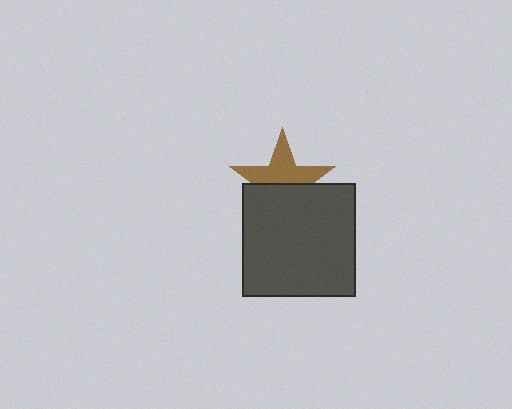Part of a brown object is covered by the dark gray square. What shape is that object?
It is a star.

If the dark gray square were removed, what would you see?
You would see the complete brown star.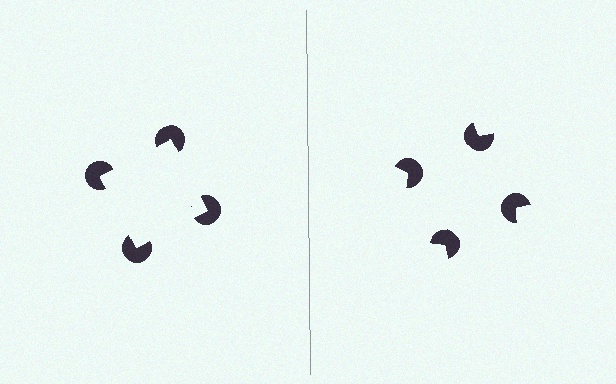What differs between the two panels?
The pac-man discs are positioned identically on both sides; only the wedge orientations differ. On the left they align to a square; on the right they are misaligned.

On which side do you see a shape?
An illusory square appears on the left side. On the right side the wedge cuts are rotated, so no coherent shape forms.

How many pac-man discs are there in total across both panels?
8 — 4 on each side.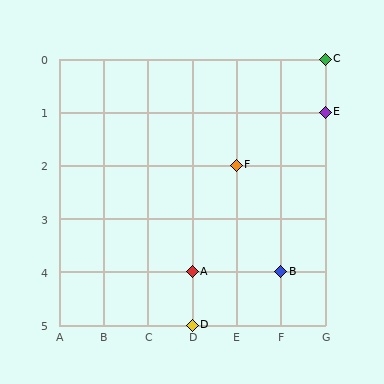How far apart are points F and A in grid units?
Points F and A are 1 column and 2 rows apart (about 2.2 grid units diagonally).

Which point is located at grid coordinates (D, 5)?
Point D is at (D, 5).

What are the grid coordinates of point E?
Point E is at grid coordinates (G, 1).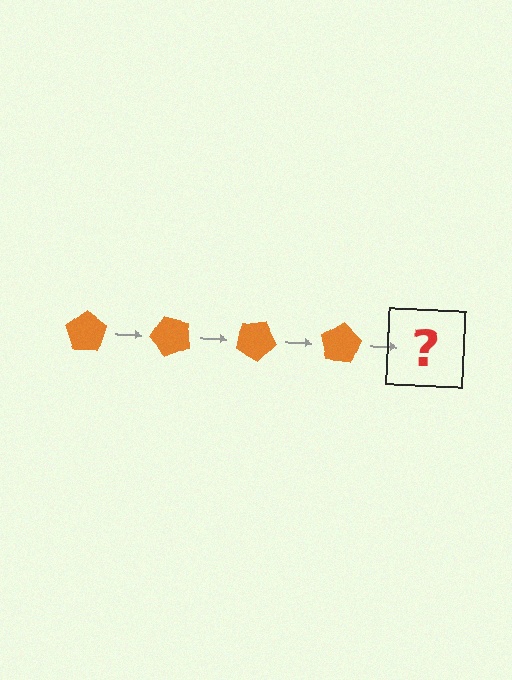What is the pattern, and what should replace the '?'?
The pattern is that the pentagon rotates 50 degrees each step. The '?' should be an orange pentagon rotated 200 degrees.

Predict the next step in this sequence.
The next step is an orange pentagon rotated 200 degrees.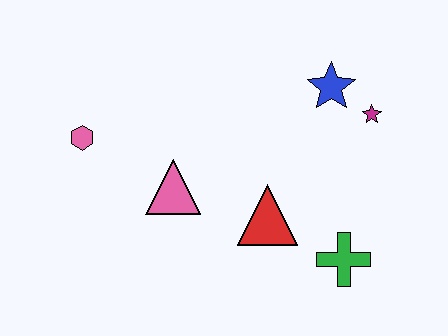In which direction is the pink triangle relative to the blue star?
The pink triangle is to the left of the blue star.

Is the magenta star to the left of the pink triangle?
No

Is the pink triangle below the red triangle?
No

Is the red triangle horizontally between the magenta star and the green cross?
No